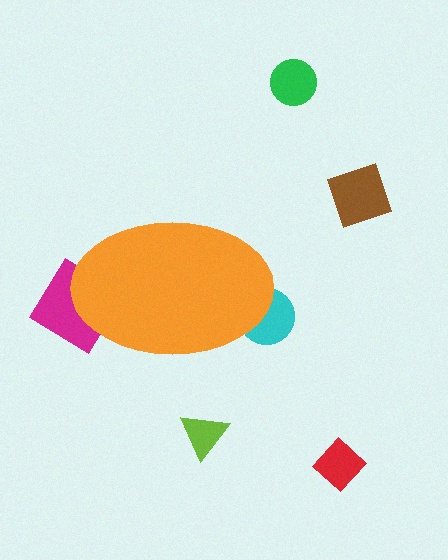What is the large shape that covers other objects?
An orange ellipse.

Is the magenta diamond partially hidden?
Yes, the magenta diamond is partially hidden behind the orange ellipse.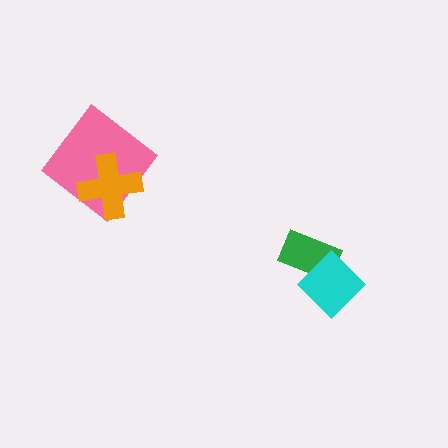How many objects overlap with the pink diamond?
1 object overlaps with the pink diamond.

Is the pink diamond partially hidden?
Yes, it is partially covered by another shape.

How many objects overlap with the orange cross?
1 object overlaps with the orange cross.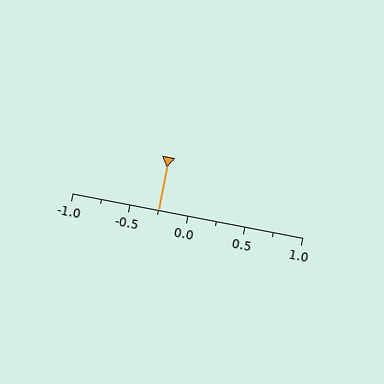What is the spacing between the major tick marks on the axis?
The major ticks are spaced 0.5 apart.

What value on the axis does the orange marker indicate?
The marker indicates approximately -0.25.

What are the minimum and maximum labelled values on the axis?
The axis runs from -1.0 to 1.0.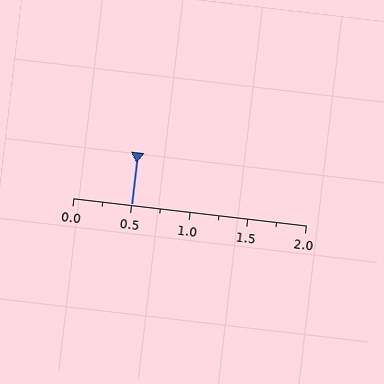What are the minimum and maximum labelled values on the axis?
The axis runs from 0.0 to 2.0.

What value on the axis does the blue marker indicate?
The marker indicates approximately 0.5.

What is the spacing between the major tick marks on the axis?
The major ticks are spaced 0.5 apart.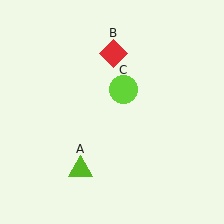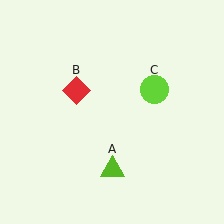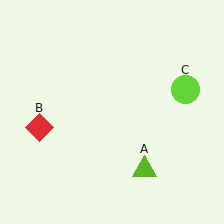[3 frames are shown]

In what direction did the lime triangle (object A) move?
The lime triangle (object A) moved right.